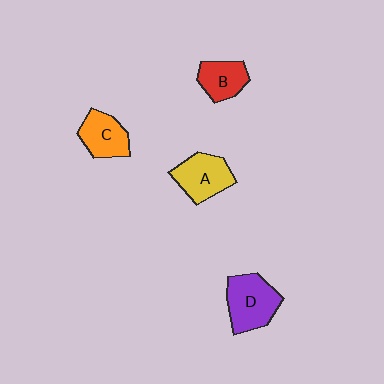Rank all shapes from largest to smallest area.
From largest to smallest: D (purple), A (yellow), C (orange), B (red).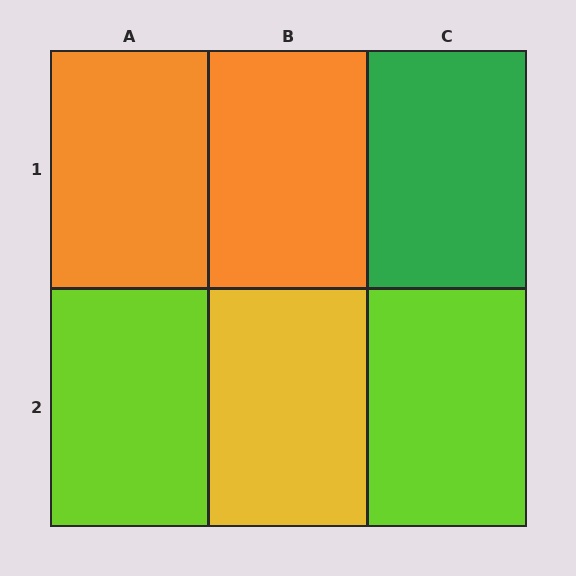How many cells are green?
1 cell is green.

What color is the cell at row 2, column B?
Yellow.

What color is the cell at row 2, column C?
Lime.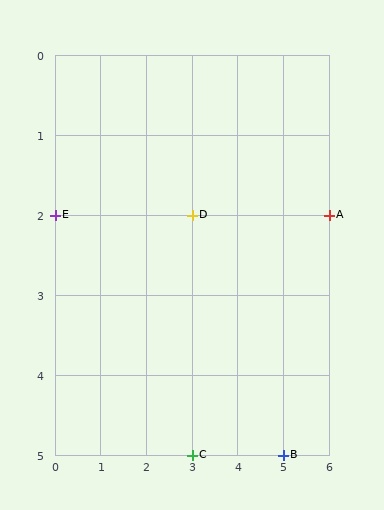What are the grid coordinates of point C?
Point C is at grid coordinates (3, 5).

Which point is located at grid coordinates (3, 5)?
Point C is at (3, 5).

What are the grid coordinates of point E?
Point E is at grid coordinates (0, 2).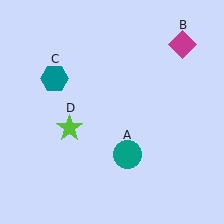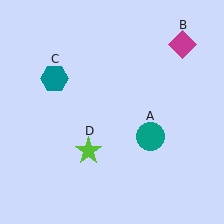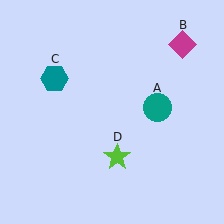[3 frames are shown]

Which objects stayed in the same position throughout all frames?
Magenta diamond (object B) and teal hexagon (object C) remained stationary.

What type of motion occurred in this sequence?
The teal circle (object A), lime star (object D) rotated counterclockwise around the center of the scene.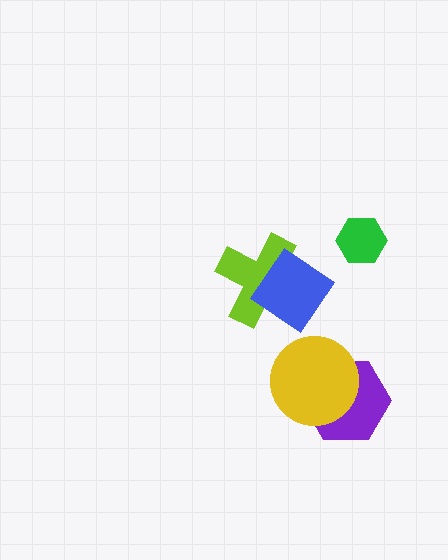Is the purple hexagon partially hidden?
Yes, it is partially covered by another shape.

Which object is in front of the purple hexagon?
The yellow circle is in front of the purple hexagon.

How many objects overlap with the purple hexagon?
1 object overlaps with the purple hexagon.